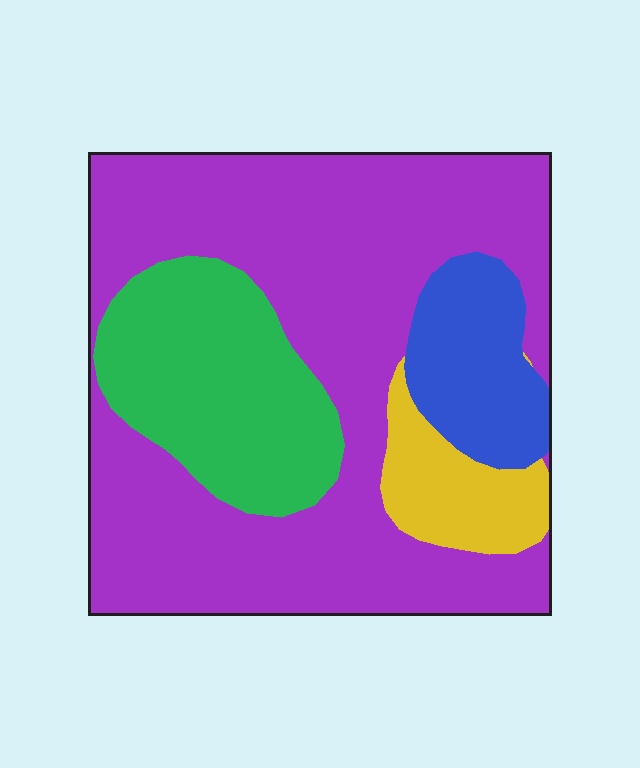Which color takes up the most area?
Purple, at roughly 60%.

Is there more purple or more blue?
Purple.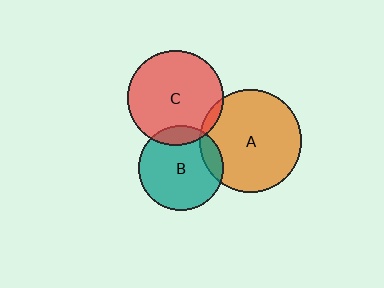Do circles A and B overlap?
Yes.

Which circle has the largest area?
Circle A (orange).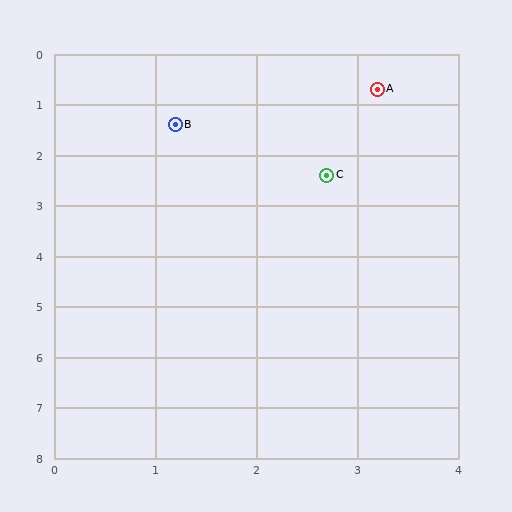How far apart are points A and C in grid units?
Points A and C are about 1.8 grid units apart.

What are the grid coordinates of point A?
Point A is at approximately (3.2, 0.7).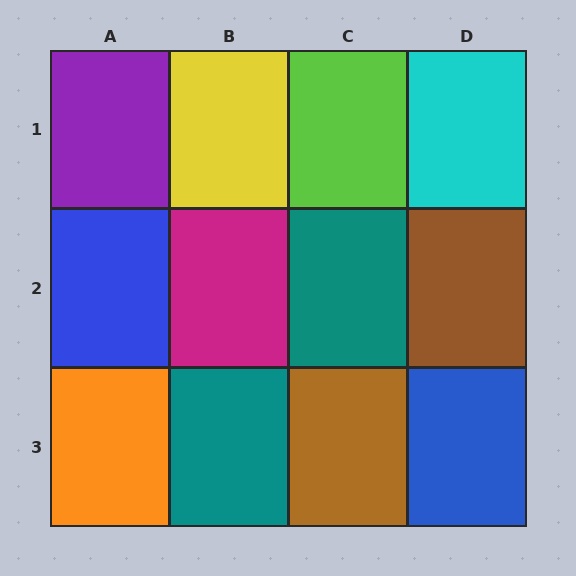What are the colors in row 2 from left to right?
Blue, magenta, teal, brown.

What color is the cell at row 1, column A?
Purple.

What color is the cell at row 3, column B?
Teal.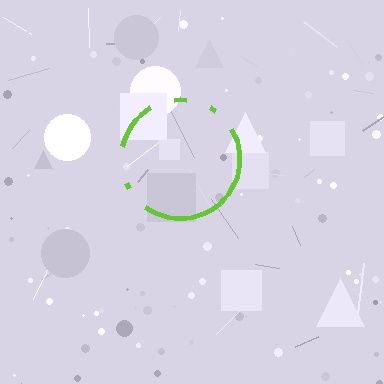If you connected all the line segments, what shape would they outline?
They would outline a circle.